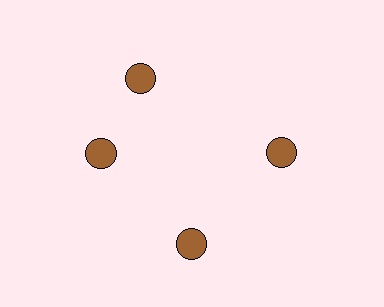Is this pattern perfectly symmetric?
No. The 4 brown circles are arranged in a ring, but one element near the 12 o'clock position is rotated out of alignment along the ring, breaking the 4-fold rotational symmetry.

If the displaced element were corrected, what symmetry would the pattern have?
It would have 4-fold rotational symmetry — the pattern would map onto itself every 90 degrees.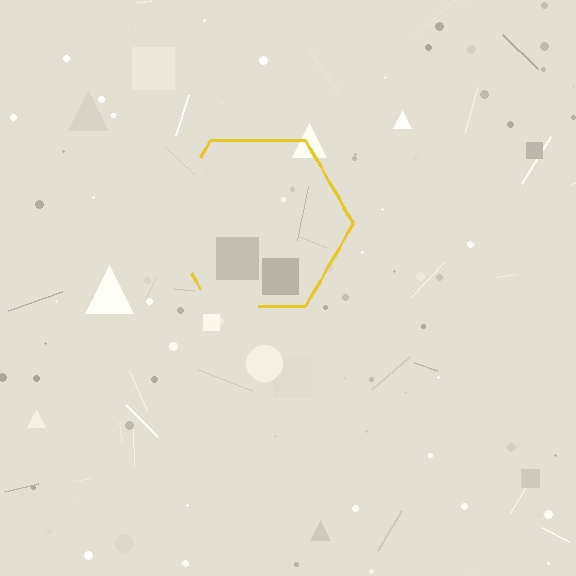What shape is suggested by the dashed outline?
The dashed outline suggests a hexagon.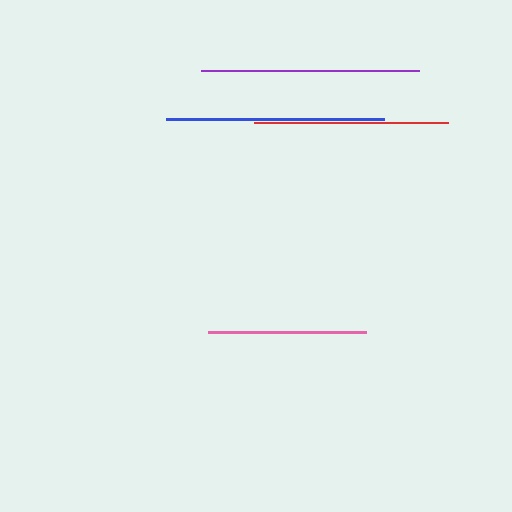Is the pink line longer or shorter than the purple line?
The purple line is longer than the pink line.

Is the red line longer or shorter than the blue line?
The blue line is longer than the red line.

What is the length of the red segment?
The red segment is approximately 193 pixels long.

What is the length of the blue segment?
The blue segment is approximately 218 pixels long.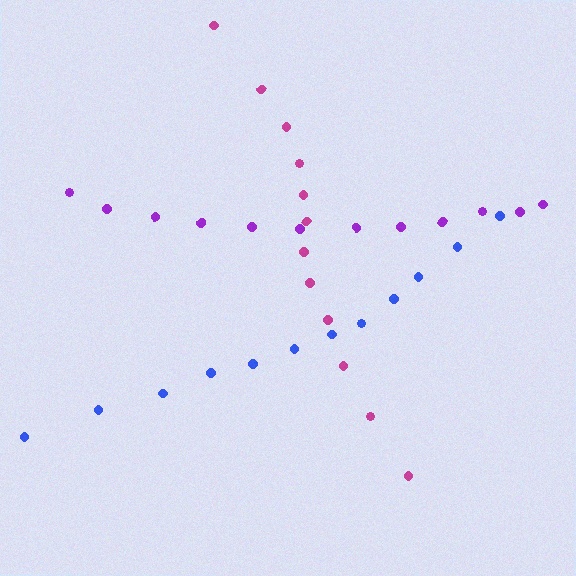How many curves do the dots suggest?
There are 3 distinct paths.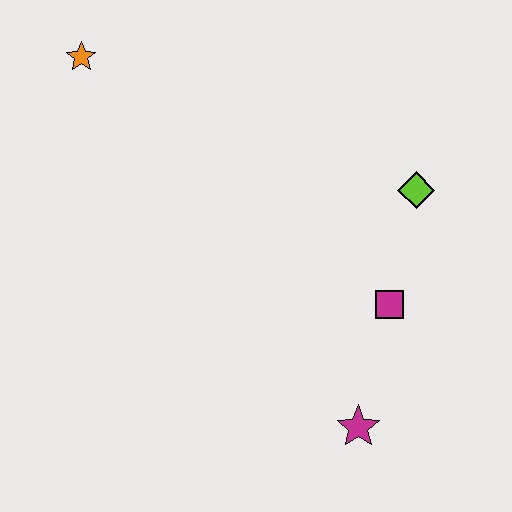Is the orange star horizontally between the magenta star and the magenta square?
No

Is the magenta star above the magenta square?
No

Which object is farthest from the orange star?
The magenta star is farthest from the orange star.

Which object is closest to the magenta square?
The lime diamond is closest to the magenta square.